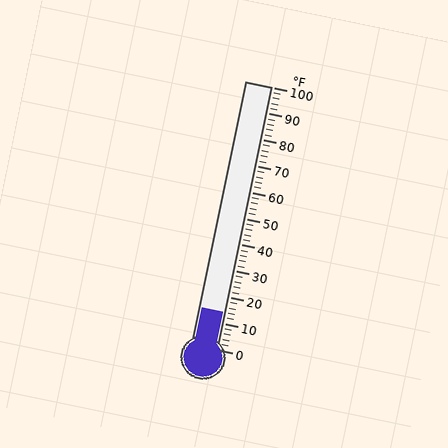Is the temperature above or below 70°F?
The temperature is below 70°F.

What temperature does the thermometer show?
The thermometer shows approximately 14°F.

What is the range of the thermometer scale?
The thermometer scale ranges from 0°F to 100°F.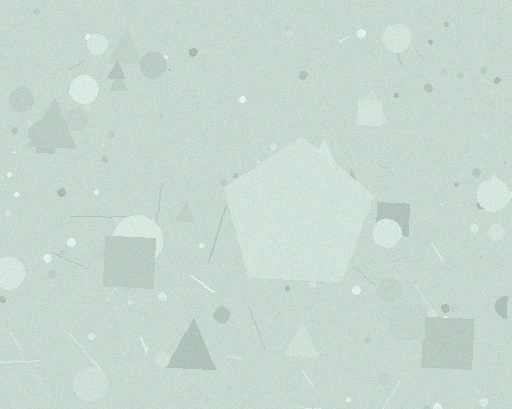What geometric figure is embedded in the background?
A pentagon is embedded in the background.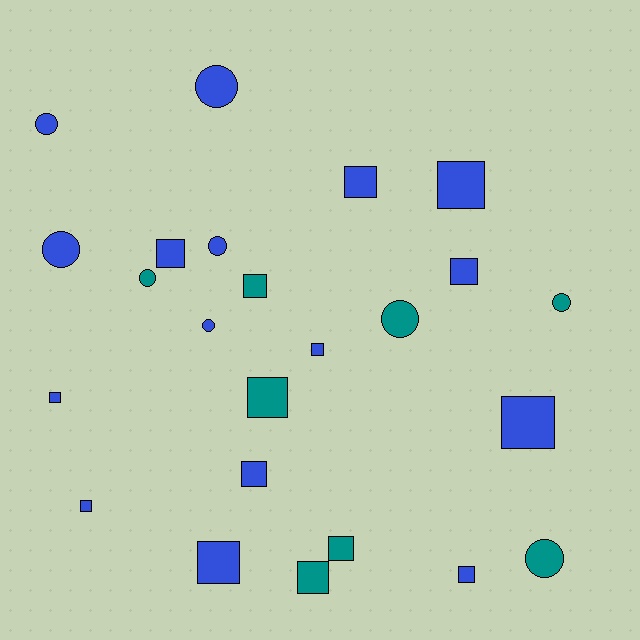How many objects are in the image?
There are 24 objects.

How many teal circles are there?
There are 4 teal circles.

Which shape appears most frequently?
Square, with 15 objects.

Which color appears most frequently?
Blue, with 16 objects.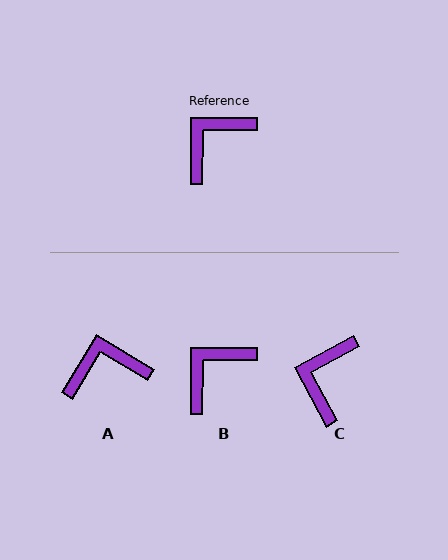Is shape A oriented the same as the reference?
No, it is off by about 31 degrees.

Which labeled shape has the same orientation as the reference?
B.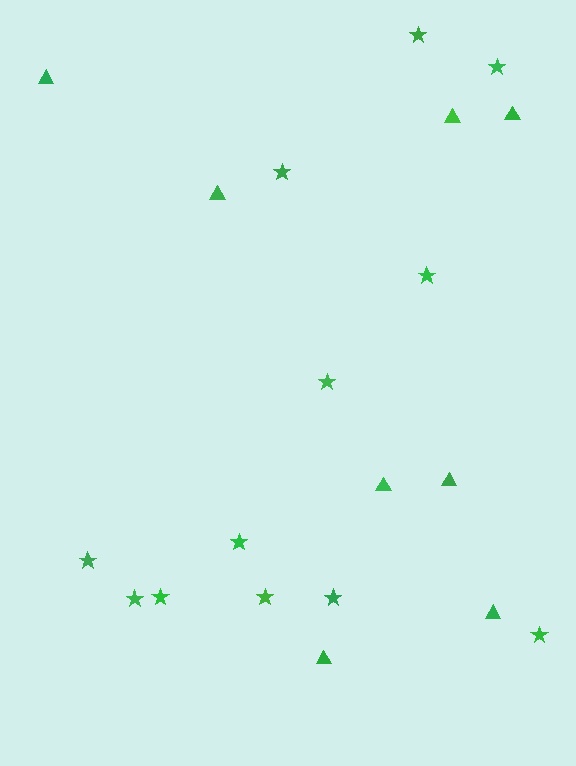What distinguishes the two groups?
There are 2 groups: one group of triangles (8) and one group of stars (12).